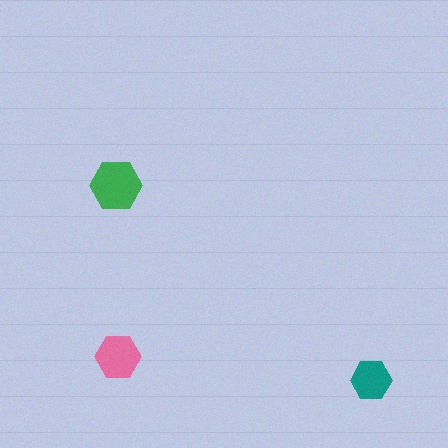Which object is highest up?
The green hexagon is topmost.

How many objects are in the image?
There are 3 objects in the image.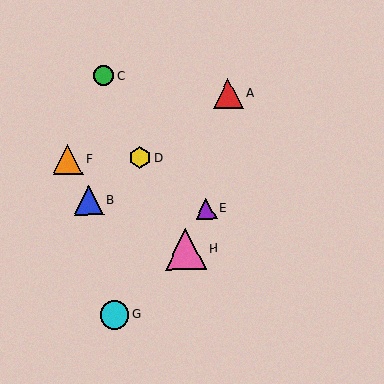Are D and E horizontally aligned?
No, D is at y≈158 and E is at y≈209.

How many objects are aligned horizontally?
2 objects (D, F) are aligned horizontally.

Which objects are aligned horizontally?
Objects D, F are aligned horizontally.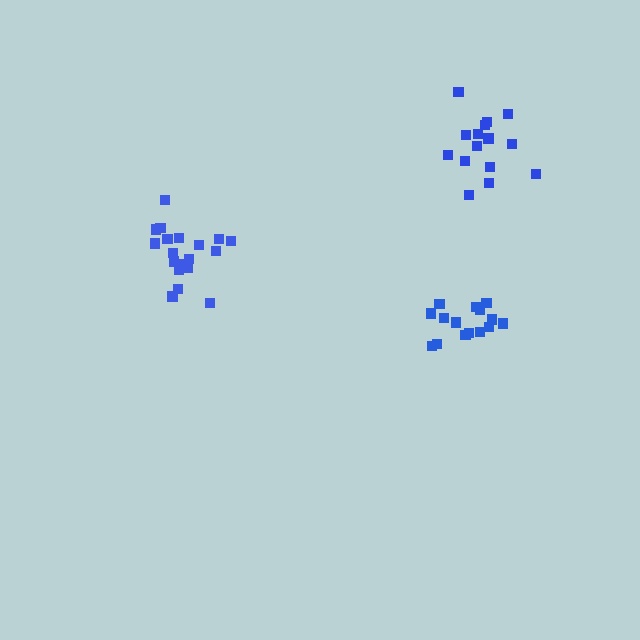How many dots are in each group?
Group 1: 16 dots, Group 2: 15 dots, Group 3: 19 dots (50 total).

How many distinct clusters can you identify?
There are 3 distinct clusters.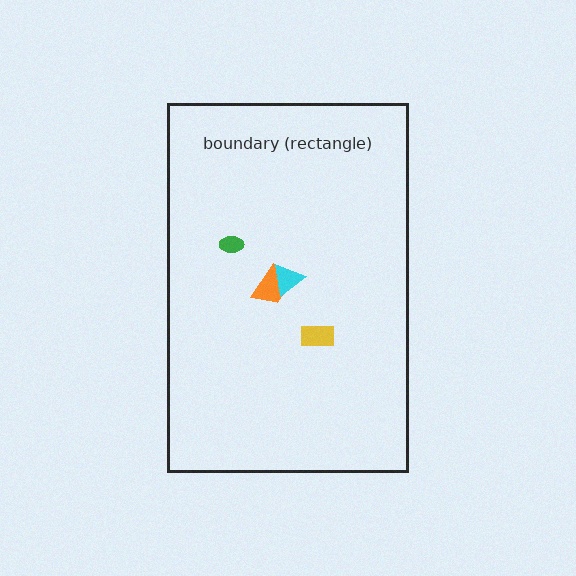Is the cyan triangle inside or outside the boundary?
Inside.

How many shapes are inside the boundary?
4 inside, 0 outside.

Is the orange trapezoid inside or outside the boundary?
Inside.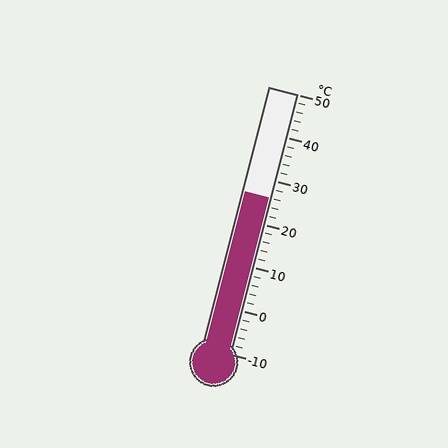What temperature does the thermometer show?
The thermometer shows approximately 26°C.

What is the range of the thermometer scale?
The thermometer scale ranges from -10°C to 50°C.